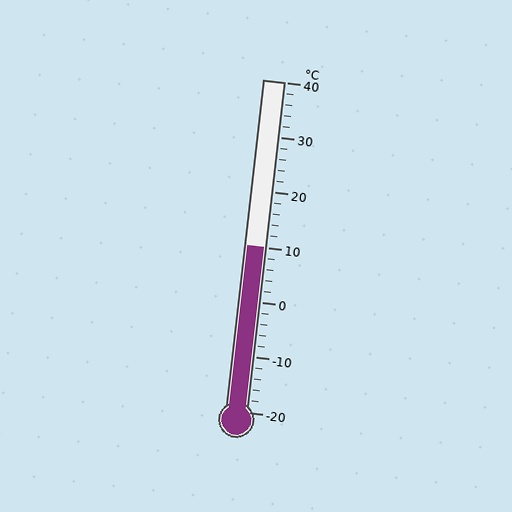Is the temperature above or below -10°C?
The temperature is above -10°C.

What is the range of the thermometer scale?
The thermometer scale ranges from -20°C to 40°C.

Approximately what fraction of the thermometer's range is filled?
The thermometer is filled to approximately 50% of its range.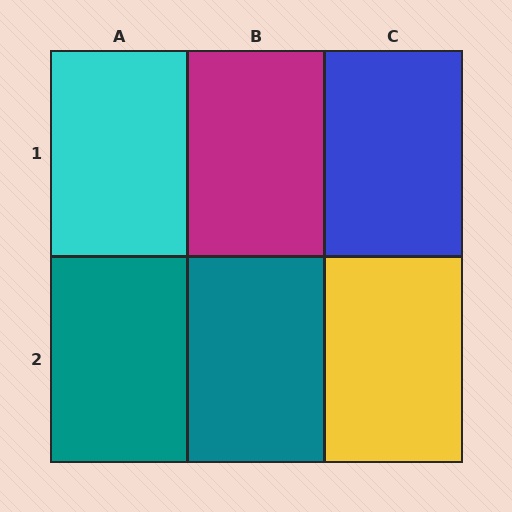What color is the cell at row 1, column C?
Blue.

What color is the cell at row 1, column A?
Cyan.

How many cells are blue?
1 cell is blue.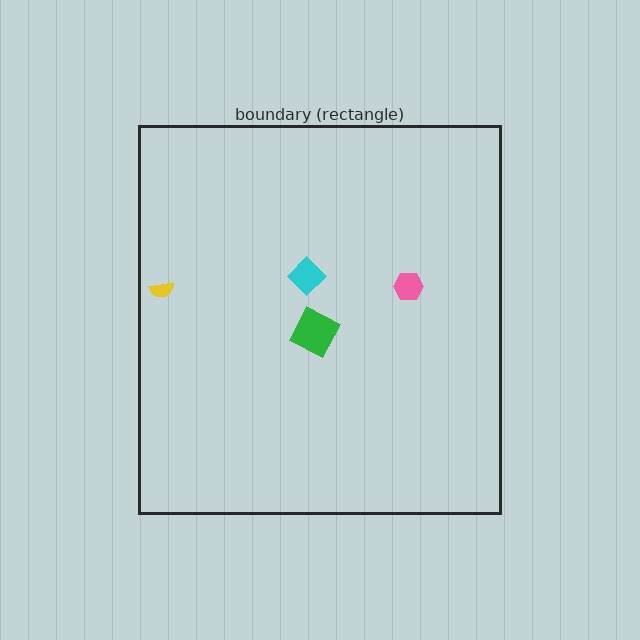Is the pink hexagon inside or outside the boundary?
Inside.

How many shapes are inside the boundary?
4 inside, 0 outside.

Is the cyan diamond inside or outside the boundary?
Inside.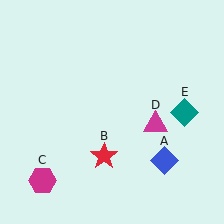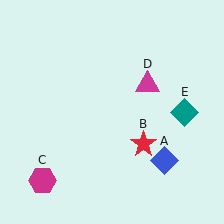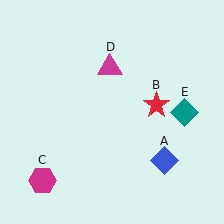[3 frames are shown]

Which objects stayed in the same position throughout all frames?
Blue diamond (object A) and magenta hexagon (object C) and teal diamond (object E) remained stationary.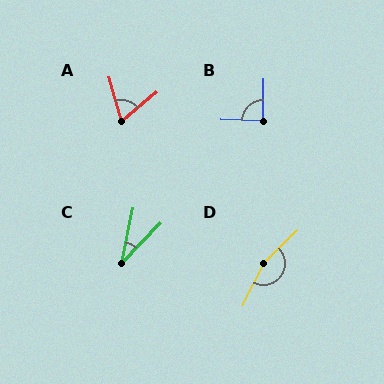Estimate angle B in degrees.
Approximately 88 degrees.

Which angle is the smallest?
C, at approximately 33 degrees.